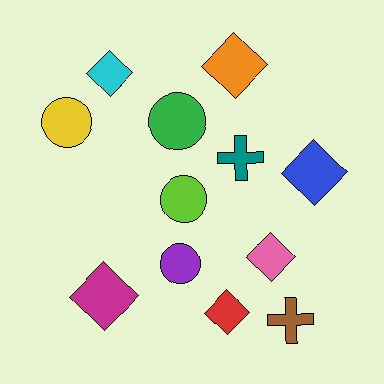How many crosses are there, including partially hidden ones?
There are 2 crosses.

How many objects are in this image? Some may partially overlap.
There are 12 objects.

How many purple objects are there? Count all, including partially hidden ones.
There is 1 purple object.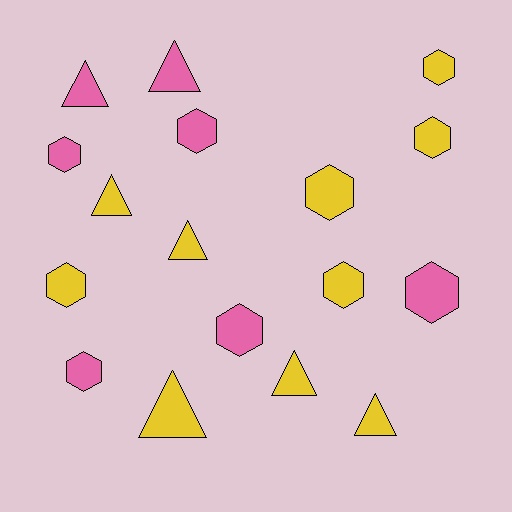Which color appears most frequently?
Yellow, with 10 objects.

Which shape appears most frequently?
Hexagon, with 10 objects.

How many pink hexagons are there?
There are 5 pink hexagons.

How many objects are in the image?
There are 17 objects.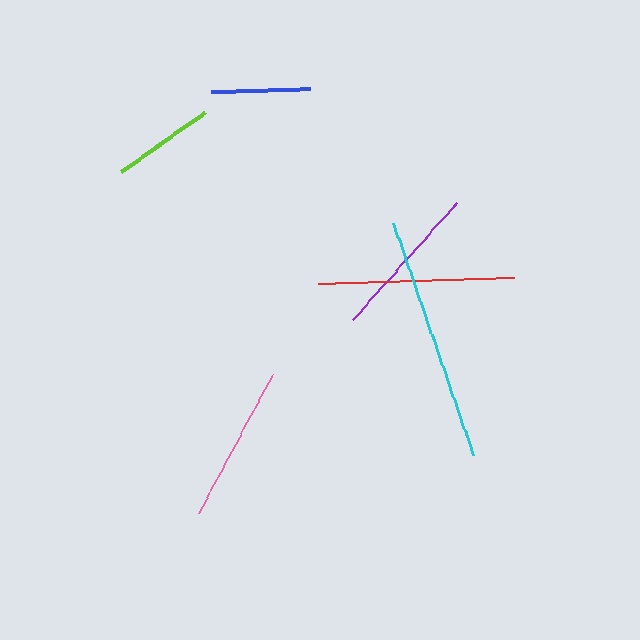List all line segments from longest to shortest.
From longest to shortest: cyan, red, purple, pink, lime, blue.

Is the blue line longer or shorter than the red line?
The red line is longer than the blue line.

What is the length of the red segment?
The red segment is approximately 196 pixels long.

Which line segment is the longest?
The cyan line is the longest at approximately 246 pixels.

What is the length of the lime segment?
The lime segment is approximately 103 pixels long.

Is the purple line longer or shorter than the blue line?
The purple line is longer than the blue line.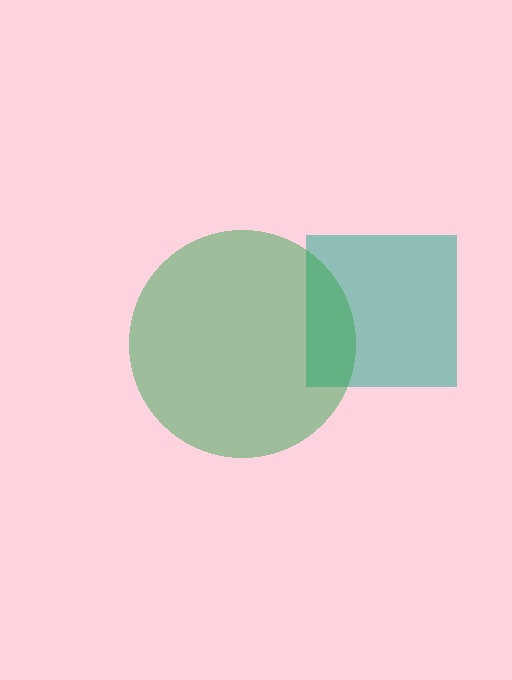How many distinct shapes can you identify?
There are 2 distinct shapes: a teal square, a green circle.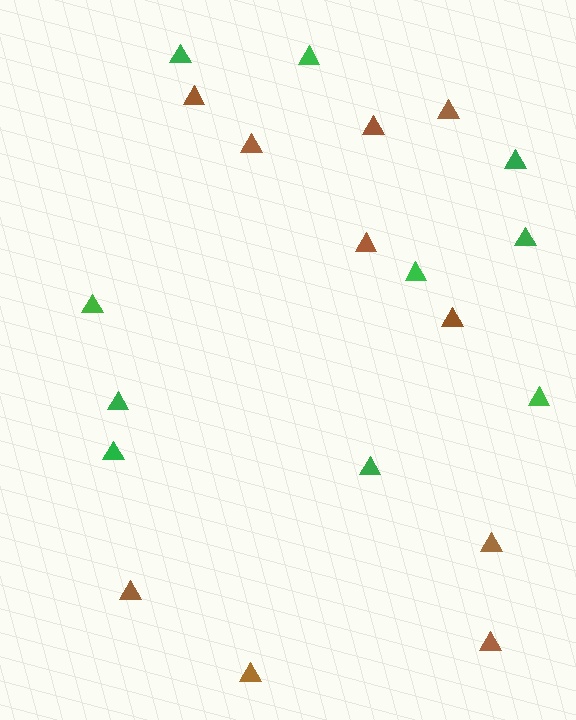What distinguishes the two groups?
There are 2 groups: one group of green triangles (10) and one group of brown triangles (10).